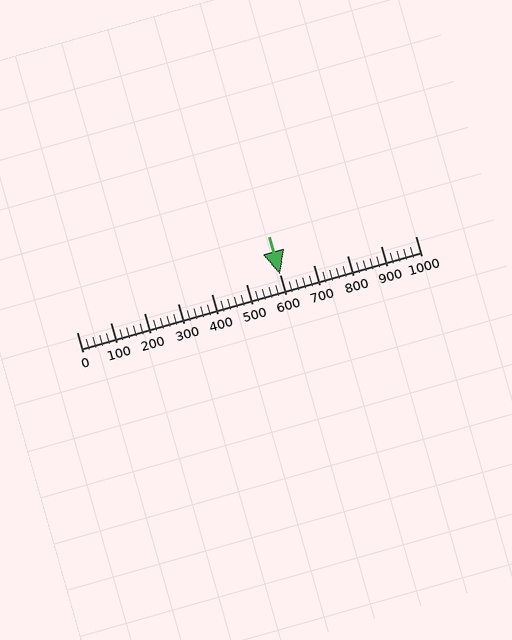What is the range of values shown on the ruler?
The ruler shows values from 0 to 1000.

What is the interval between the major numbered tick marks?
The major tick marks are spaced 100 units apart.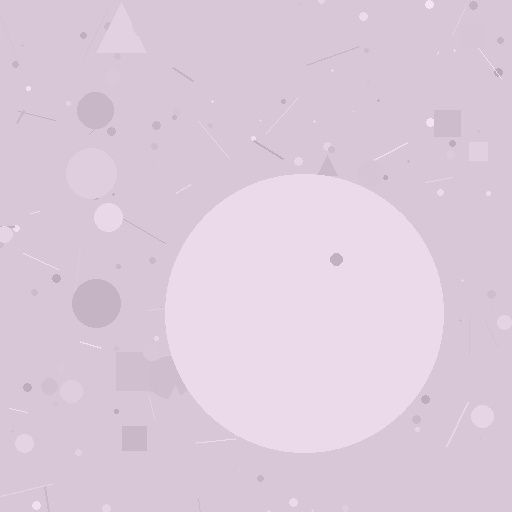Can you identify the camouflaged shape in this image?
The camouflaged shape is a circle.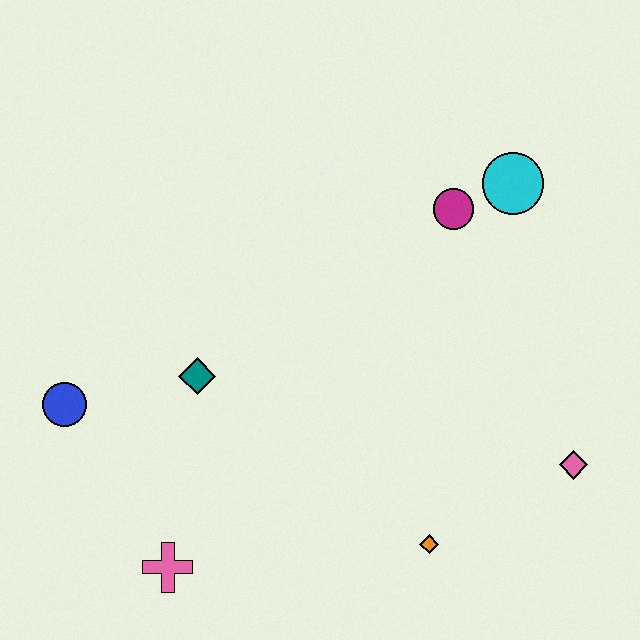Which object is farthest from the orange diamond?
The blue circle is farthest from the orange diamond.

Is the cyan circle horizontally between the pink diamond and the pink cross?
Yes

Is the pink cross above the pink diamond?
No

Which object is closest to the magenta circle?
The cyan circle is closest to the magenta circle.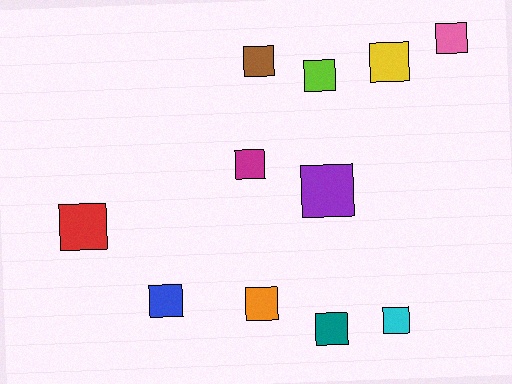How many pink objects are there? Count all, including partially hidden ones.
There is 1 pink object.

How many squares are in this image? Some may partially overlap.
There are 11 squares.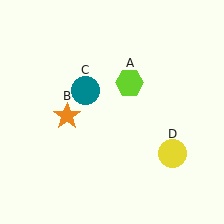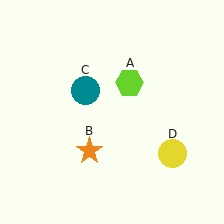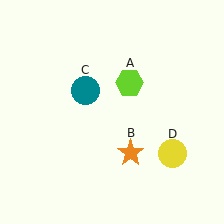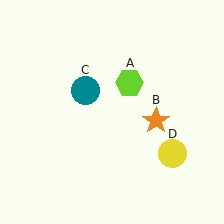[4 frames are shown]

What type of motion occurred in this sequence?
The orange star (object B) rotated counterclockwise around the center of the scene.